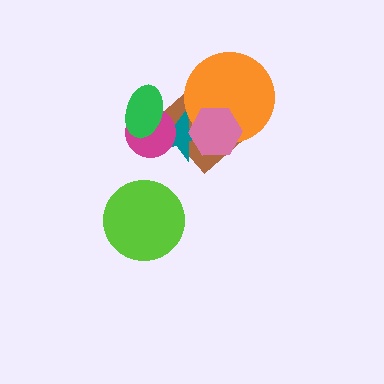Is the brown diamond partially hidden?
Yes, it is partially covered by another shape.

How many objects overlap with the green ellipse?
2 objects overlap with the green ellipse.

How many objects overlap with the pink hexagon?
3 objects overlap with the pink hexagon.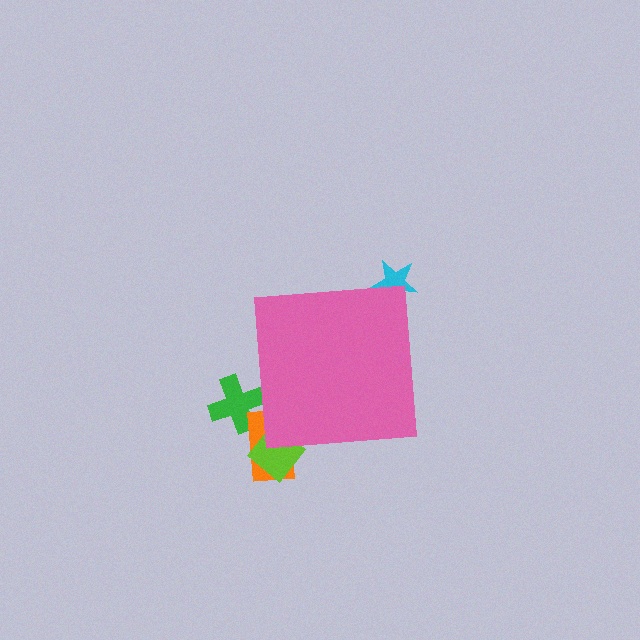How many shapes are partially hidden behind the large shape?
4 shapes are partially hidden.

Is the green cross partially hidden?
Yes, the green cross is partially hidden behind the pink square.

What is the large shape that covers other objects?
A pink square.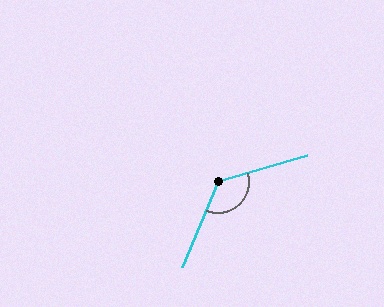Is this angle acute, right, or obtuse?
It is obtuse.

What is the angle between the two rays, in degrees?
Approximately 129 degrees.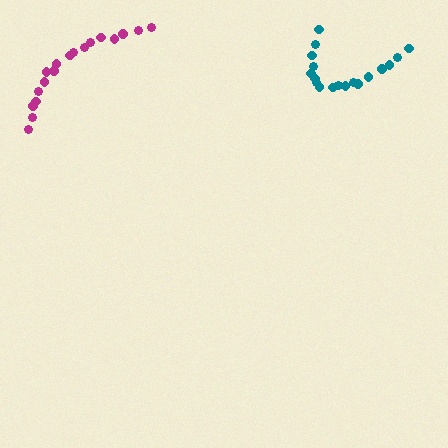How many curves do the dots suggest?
There are 2 distinct paths.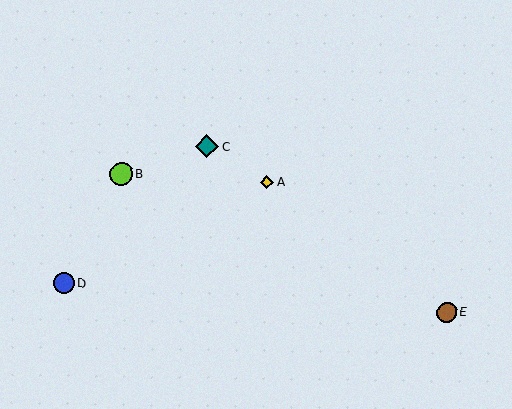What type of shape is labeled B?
Shape B is a lime circle.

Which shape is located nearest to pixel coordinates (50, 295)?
The blue circle (labeled D) at (64, 283) is nearest to that location.